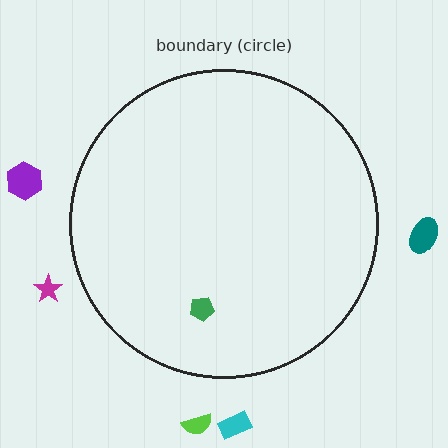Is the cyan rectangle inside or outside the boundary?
Outside.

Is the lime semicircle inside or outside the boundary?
Outside.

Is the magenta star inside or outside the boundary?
Outside.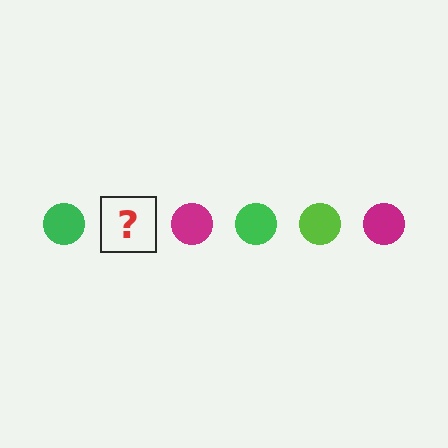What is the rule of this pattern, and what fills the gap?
The rule is that the pattern cycles through green, lime, magenta circles. The gap should be filled with a lime circle.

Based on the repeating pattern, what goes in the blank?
The blank should be a lime circle.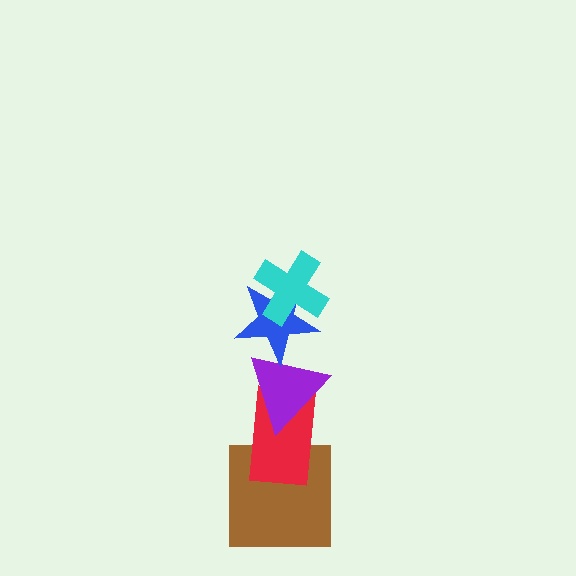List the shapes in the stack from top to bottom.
From top to bottom: the cyan cross, the blue star, the purple triangle, the red rectangle, the brown square.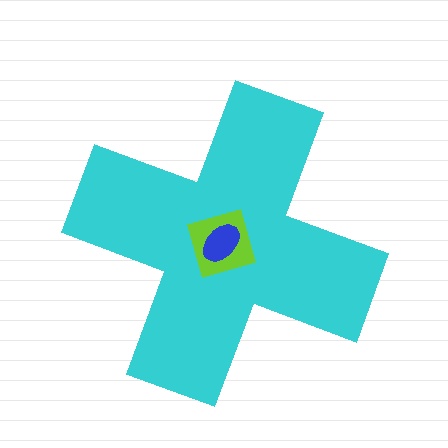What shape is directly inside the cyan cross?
The lime square.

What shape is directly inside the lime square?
The blue ellipse.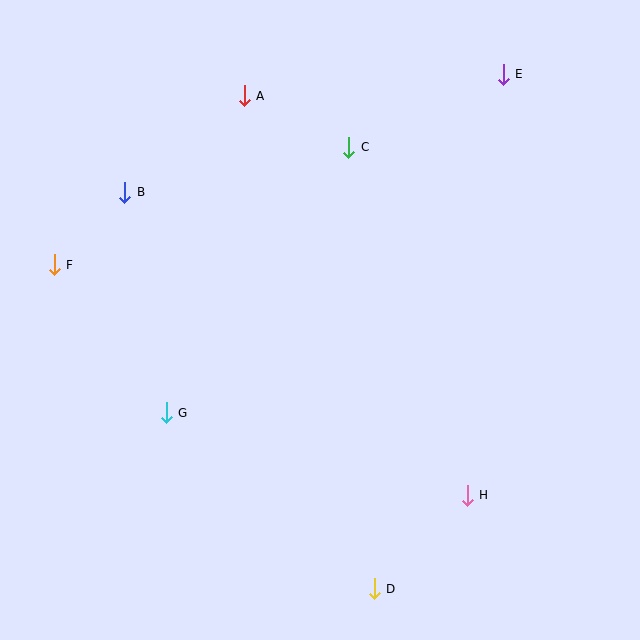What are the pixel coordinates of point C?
Point C is at (349, 147).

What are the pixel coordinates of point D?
Point D is at (374, 589).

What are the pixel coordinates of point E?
Point E is at (503, 74).